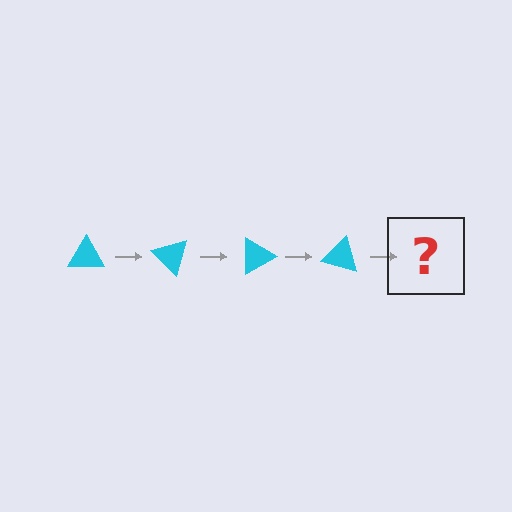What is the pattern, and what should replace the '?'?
The pattern is that the triangle rotates 45 degrees each step. The '?' should be a cyan triangle rotated 180 degrees.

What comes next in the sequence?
The next element should be a cyan triangle rotated 180 degrees.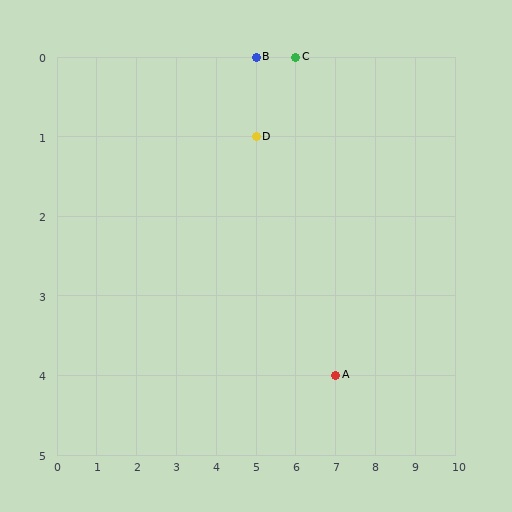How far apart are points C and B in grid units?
Points C and B are 1 column apart.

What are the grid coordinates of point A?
Point A is at grid coordinates (7, 4).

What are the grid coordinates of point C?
Point C is at grid coordinates (6, 0).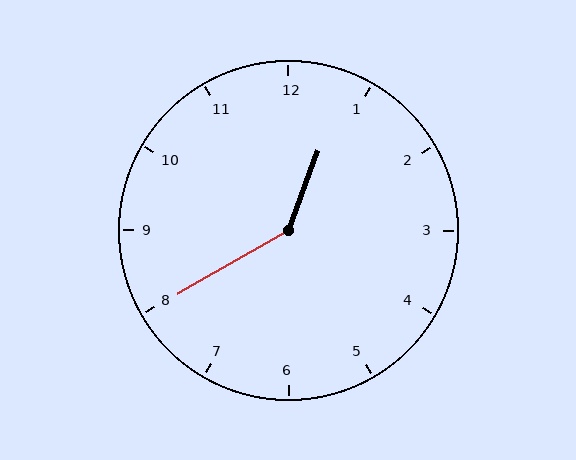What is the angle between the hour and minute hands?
Approximately 140 degrees.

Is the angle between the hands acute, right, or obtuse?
It is obtuse.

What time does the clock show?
12:40.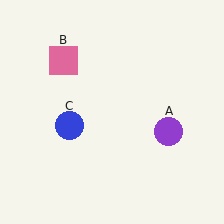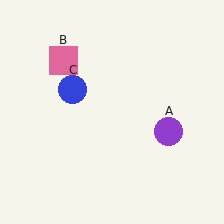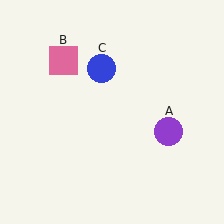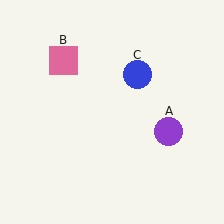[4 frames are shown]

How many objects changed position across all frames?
1 object changed position: blue circle (object C).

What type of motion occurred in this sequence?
The blue circle (object C) rotated clockwise around the center of the scene.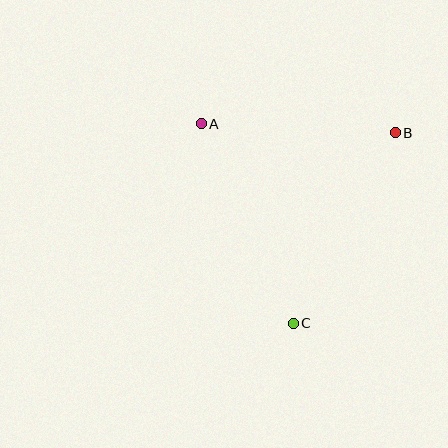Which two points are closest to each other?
Points A and B are closest to each other.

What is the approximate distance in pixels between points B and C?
The distance between B and C is approximately 216 pixels.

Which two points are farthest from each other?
Points A and C are farthest from each other.